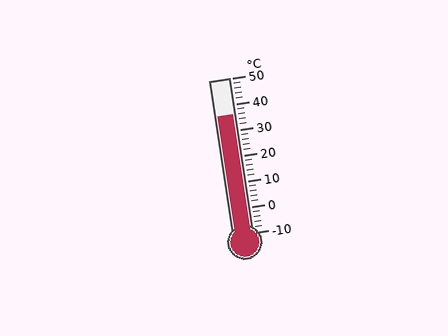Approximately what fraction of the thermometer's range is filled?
The thermometer is filled to approximately 75% of its range.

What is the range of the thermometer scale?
The thermometer scale ranges from -10°C to 50°C.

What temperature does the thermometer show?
The thermometer shows approximately 36°C.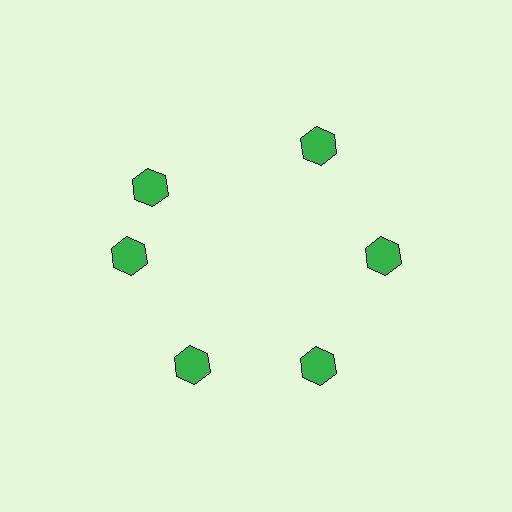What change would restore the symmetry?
The symmetry would be restored by rotating it back into even spacing with its neighbors so that all 6 hexagons sit at equal angles and equal distance from the center.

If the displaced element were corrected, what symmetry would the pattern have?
It would have 6-fold rotational symmetry — the pattern would map onto itself every 60 degrees.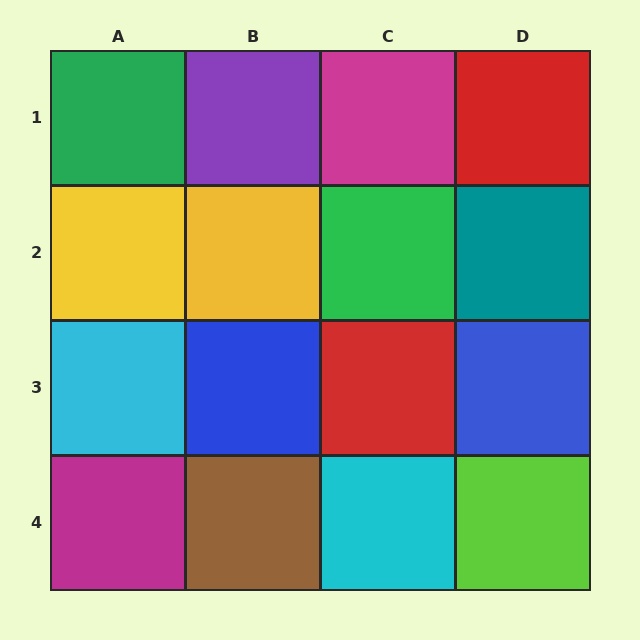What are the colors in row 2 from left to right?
Yellow, yellow, green, teal.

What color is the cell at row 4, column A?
Magenta.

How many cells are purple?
1 cell is purple.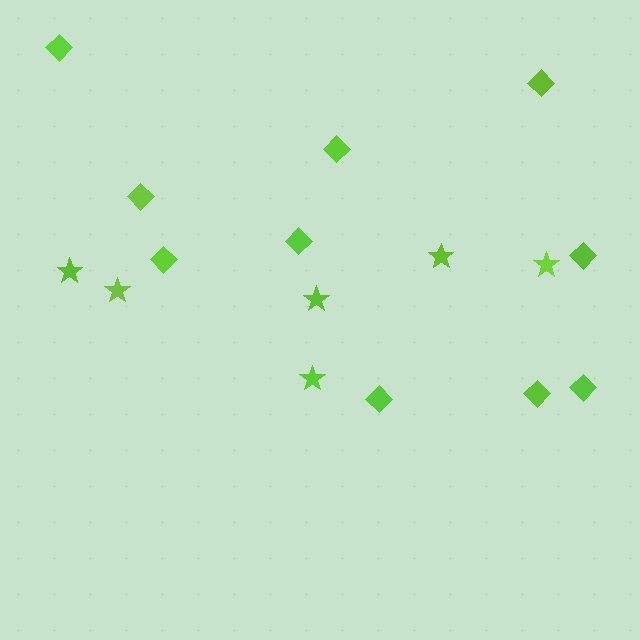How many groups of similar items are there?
There are 2 groups: one group of diamonds (10) and one group of stars (6).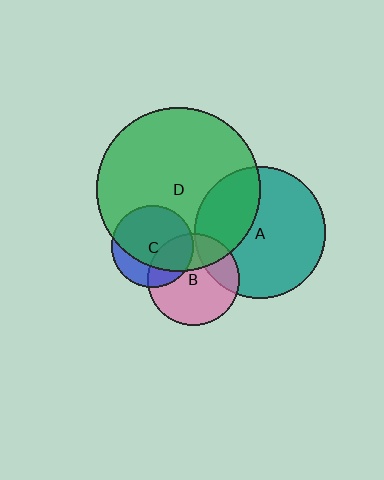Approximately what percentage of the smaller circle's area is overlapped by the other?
Approximately 30%.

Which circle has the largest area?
Circle D (green).